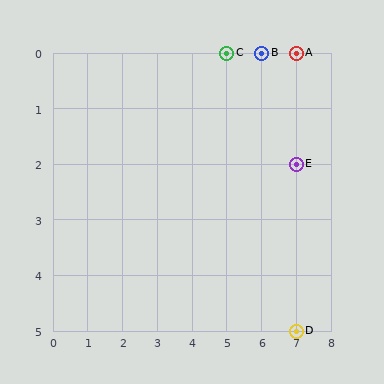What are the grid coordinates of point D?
Point D is at grid coordinates (7, 5).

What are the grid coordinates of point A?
Point A is at grid coordinates (7, 0).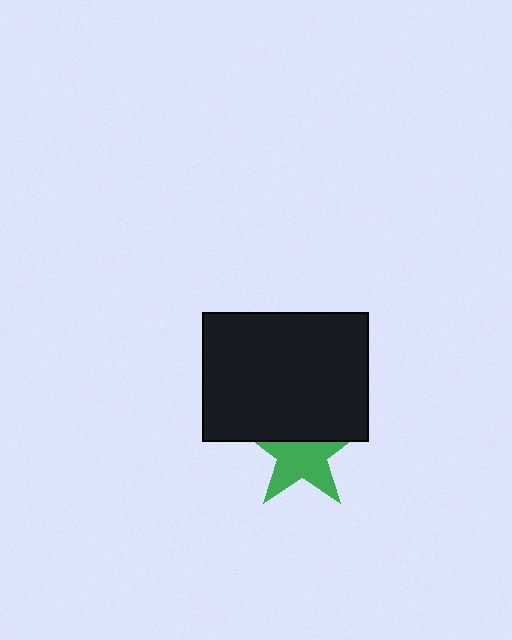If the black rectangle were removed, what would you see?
You would see the complete green star.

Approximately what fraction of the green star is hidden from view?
Roughly 37% of the green star is hidden behind the black rectangle.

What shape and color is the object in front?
The object in front is a black rectangle.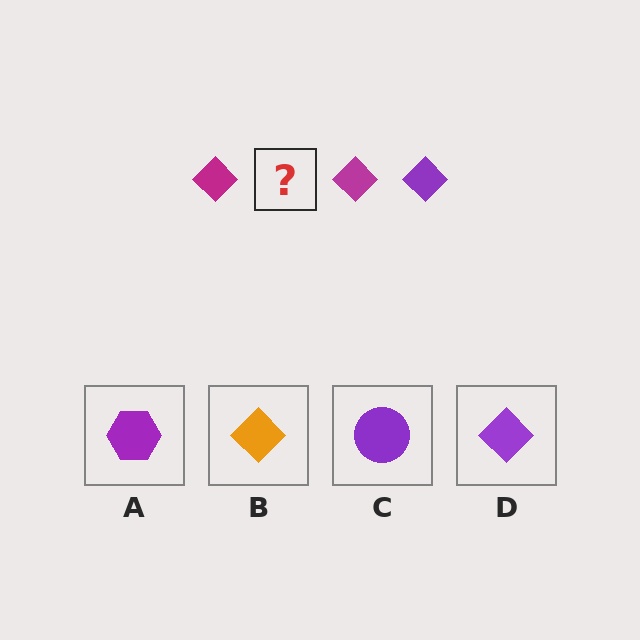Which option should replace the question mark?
Option D.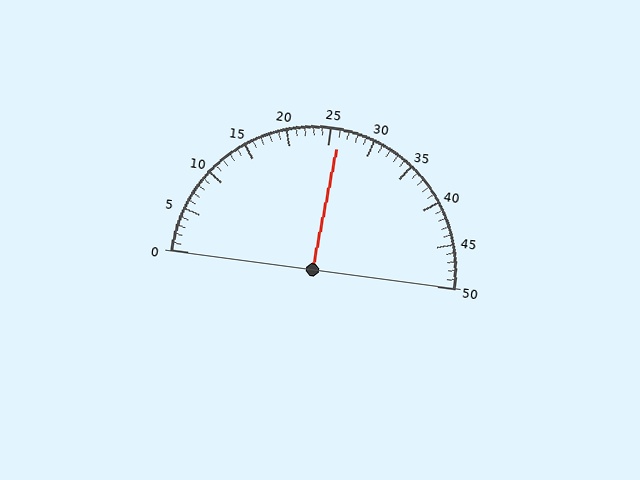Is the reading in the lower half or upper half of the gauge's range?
The reading is in the upper half of the range (0 to 50).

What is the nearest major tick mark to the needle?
The nearest major tick mark is 25.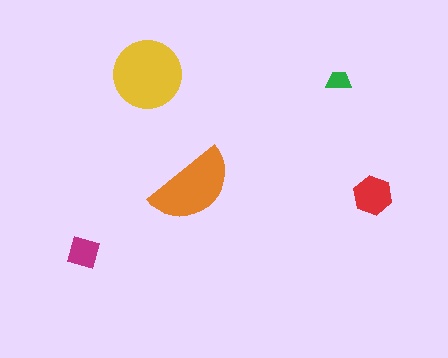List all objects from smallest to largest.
The green trapezoid, the magenta square, the red hexagon, the orange semicircle, the yellow circle.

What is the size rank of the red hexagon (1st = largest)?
3rd.